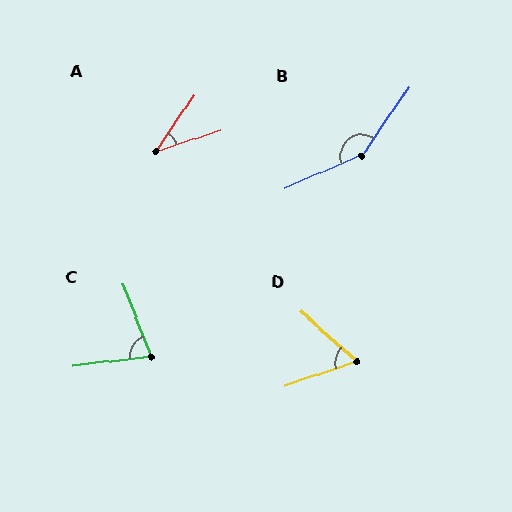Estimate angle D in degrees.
Approximately 61 degrees.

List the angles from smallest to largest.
A (38°), D (61°), C (76°), B (148°).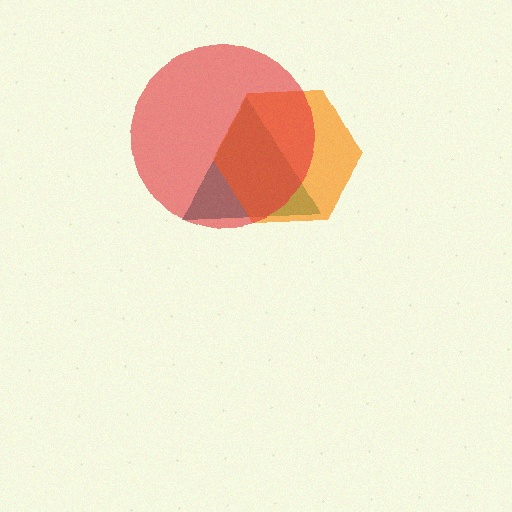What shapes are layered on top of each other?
The layered shapes are: a teal triangle, an orange hexagon, a red circle.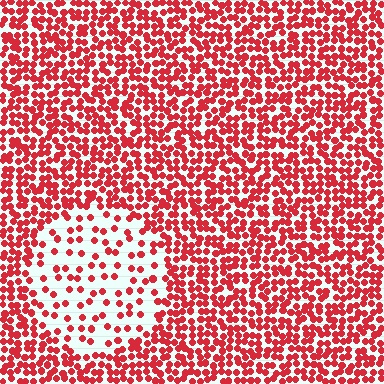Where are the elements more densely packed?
The elements are more densely packed outside the circle boundary.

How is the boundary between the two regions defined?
The boundary is defined by a change in element density (approximately 2.7x ratio). All elements are the same color, size, and shape.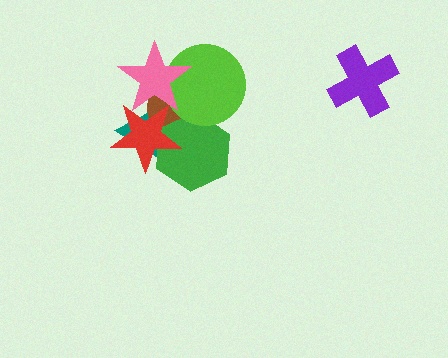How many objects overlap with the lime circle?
4 objects overlap with the lime circle.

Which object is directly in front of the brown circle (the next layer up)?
The green hexagon is directly in front of the brown circle.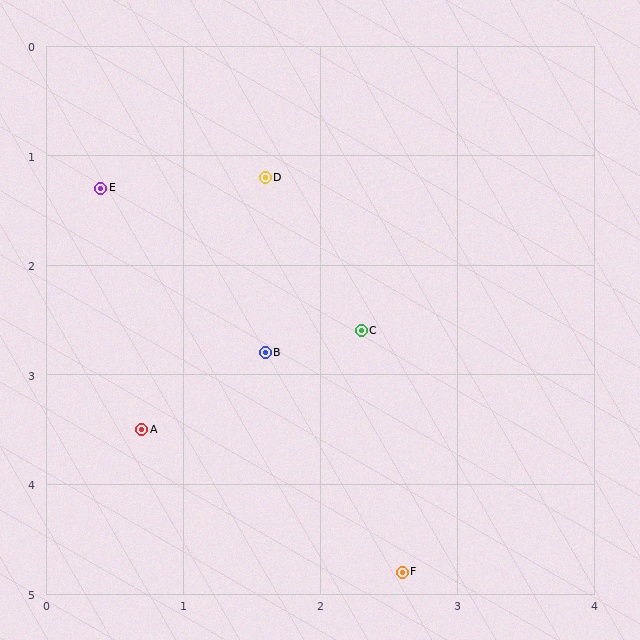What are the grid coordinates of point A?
Point A is at approximately (0.7, 3.5).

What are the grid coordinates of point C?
Point C is at approximately (2.3, 2.6).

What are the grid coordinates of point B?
Point B is at approximately (1.6, 2.8).